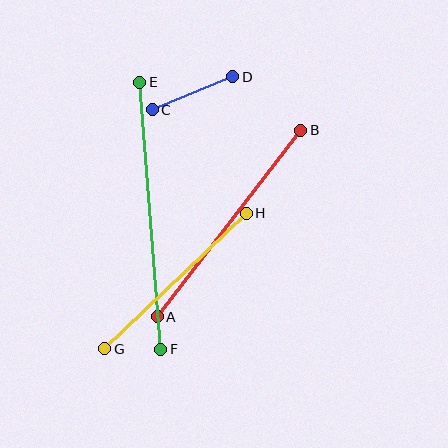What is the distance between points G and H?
The distance is approximately 196 pixels.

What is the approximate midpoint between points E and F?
The midpoint is at approximately (150, 216) pixels.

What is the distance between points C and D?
The distance is approximately 87 pixels.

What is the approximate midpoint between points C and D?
The midpoint is at approximately (193, 93) pixels.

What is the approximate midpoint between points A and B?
The midpoint is at approximately (229, 223) pixels.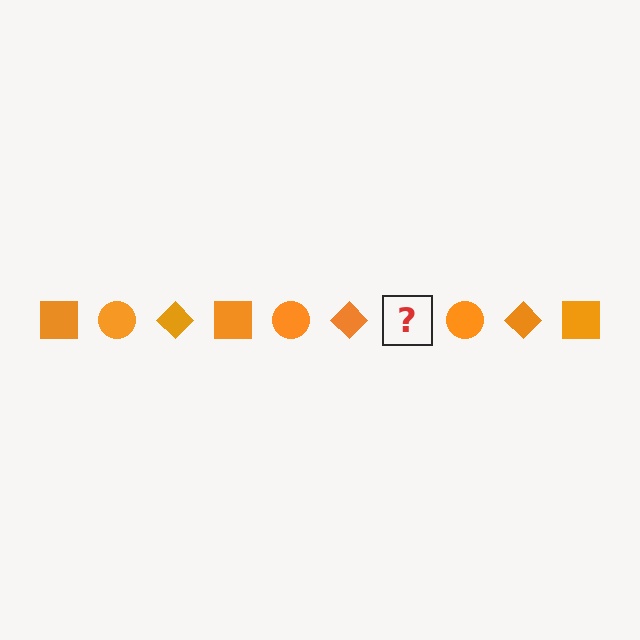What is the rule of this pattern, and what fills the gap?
The rule is that the pattern cycles through square, circle, diamond shapes in orange. The gap should be filled with an orange square.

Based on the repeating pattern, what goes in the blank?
The blank should be an orange square.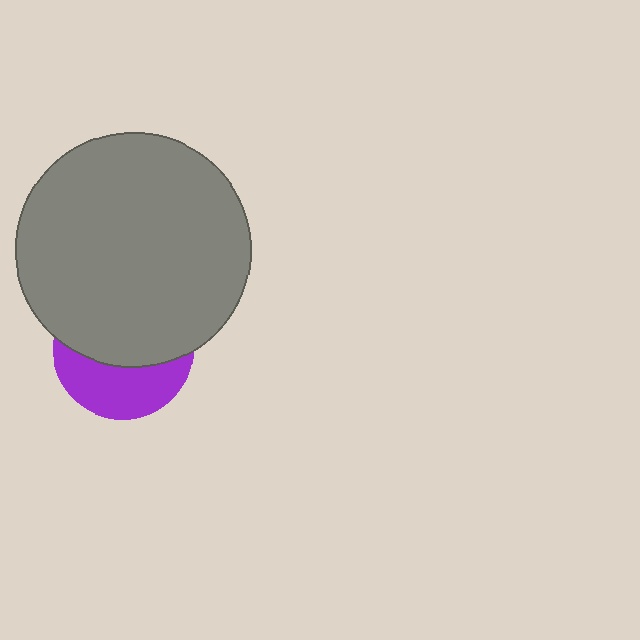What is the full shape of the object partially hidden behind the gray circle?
The partially hidden object is a purple circle.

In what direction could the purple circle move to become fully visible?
The purple circle could move down. That would shift it out from behind the gray circle entirely.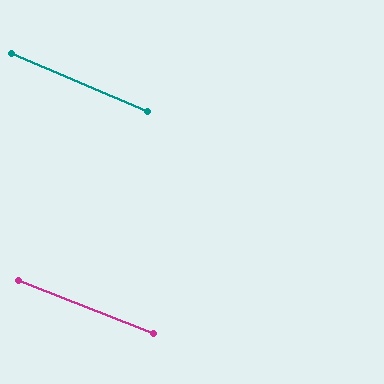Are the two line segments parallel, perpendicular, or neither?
Parallel — their directions differ by only 1.7°.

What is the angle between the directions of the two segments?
Approximately 2 degrees.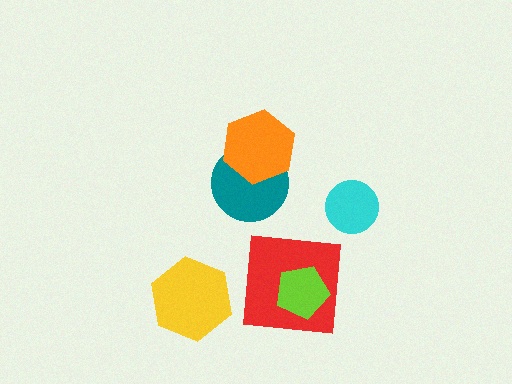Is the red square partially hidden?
Yes, it is partially covered by another shape.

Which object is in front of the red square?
The lime pentagon is in front of the red square.